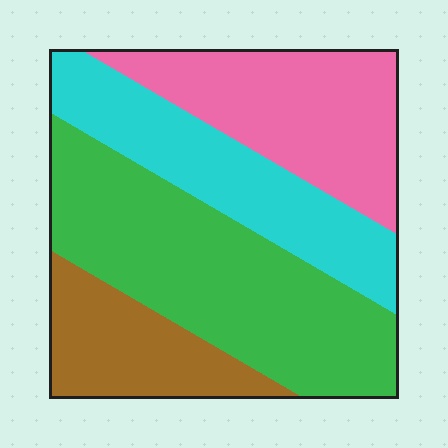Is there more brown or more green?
Green.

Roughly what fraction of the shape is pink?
Pink takes up about one quarter (1/4) of the shape.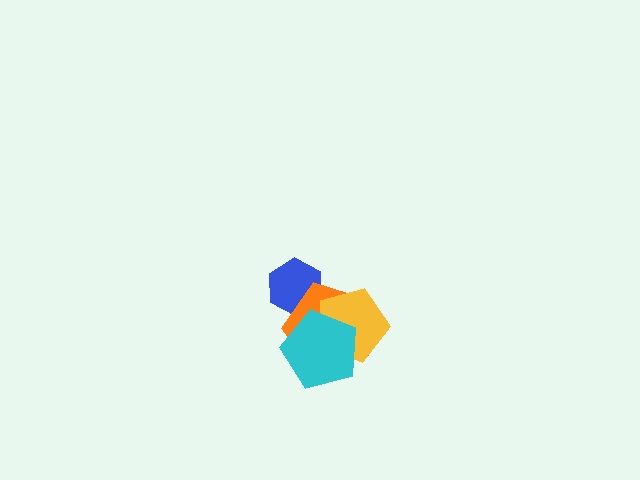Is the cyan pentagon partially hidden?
No, no other shape covers it.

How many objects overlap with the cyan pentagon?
2 objects overlap with the cyan pentagon.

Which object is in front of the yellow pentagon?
The cyan pentagon is in front of the yellow pentagon.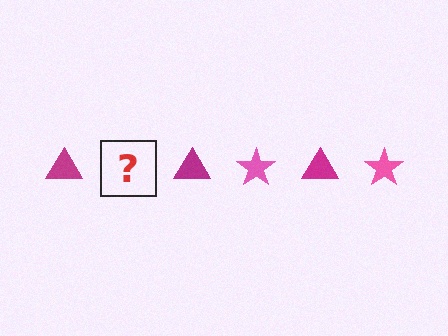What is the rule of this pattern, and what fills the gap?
The rule is that the pattern alternates between magenta triangle and pink star. The gap should be filled with a pink star.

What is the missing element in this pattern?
The missing element is a pink star.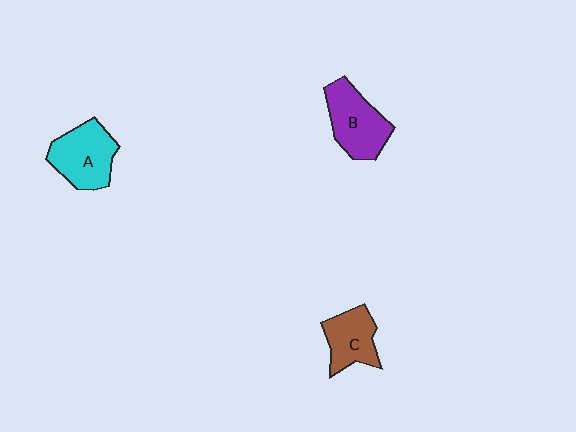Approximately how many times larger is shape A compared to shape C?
Approximately 1.3 times.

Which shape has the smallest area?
Shape C (brown).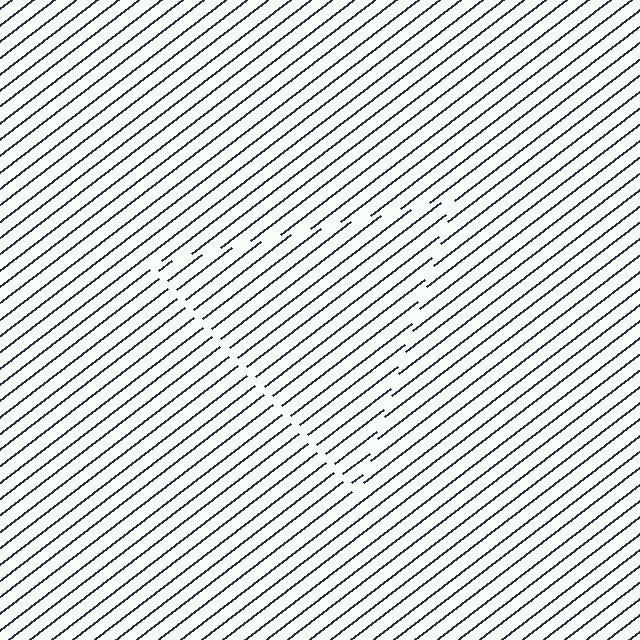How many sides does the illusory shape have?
3 sides — the line-ends trace a triangle.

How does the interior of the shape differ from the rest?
The interior of the shape contains the same grating, shifted by half a period — the contour is defined by the phase discontinuity where line-ends from the inner and outer gratings abut.